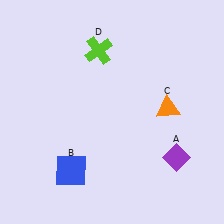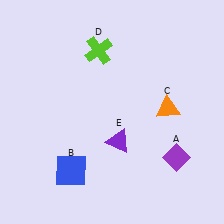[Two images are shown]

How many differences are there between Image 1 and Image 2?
There is 1 difference between the two images.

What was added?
A purple triangle (E) was added in Image 2.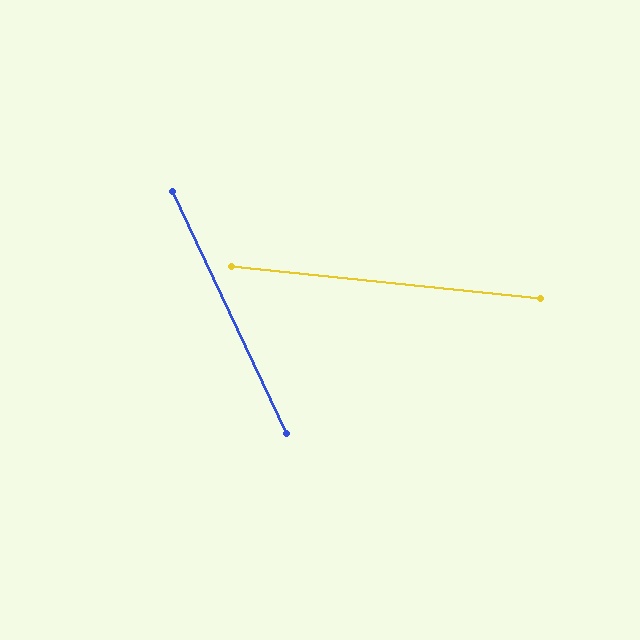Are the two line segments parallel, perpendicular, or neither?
Neither parallel nor perpendicular — they differ by about 59°.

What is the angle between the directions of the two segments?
Approximately 59 degrees.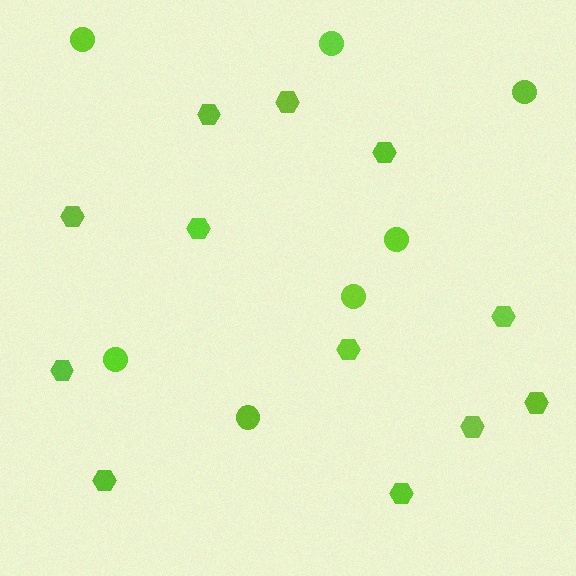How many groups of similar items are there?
There are 2 groups: one group of hexagons (12) and one group of circles (7).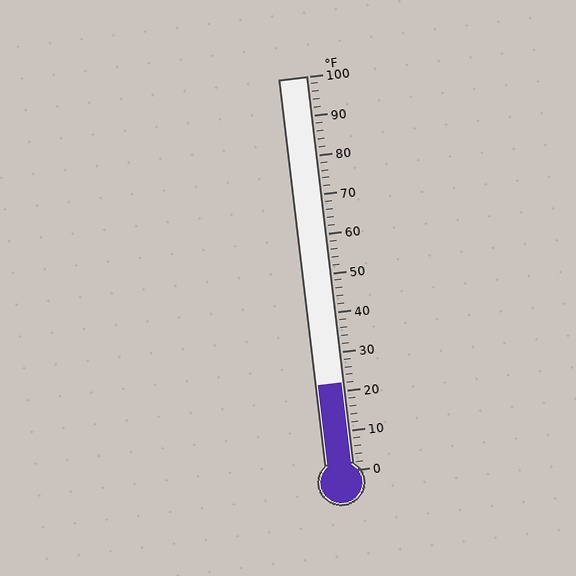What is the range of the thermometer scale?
The thermometer scale ranges from 0°F to 100°F.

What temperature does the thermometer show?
The thermometer shows approximately 22°F.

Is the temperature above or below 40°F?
The temperature is below 40°F.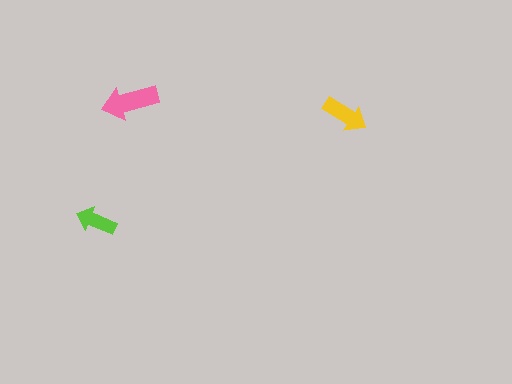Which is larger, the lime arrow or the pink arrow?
The pink one.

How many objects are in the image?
There are 3 objects in the image.